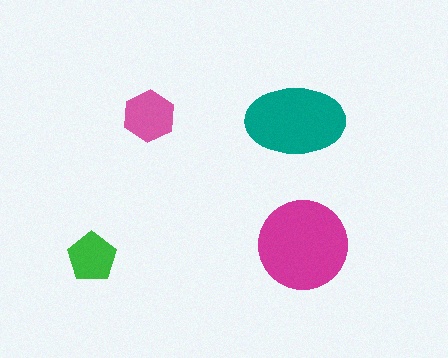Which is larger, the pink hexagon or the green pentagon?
The pink hexagon.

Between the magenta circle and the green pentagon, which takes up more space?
The magenta circle.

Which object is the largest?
The magenta circle.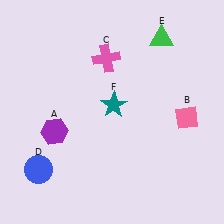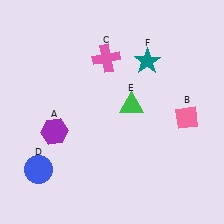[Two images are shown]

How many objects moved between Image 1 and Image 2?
2 objects moved between the two images.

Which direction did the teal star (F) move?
The teal star (F) moved up.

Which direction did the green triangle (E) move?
The green triangle (E) moved down.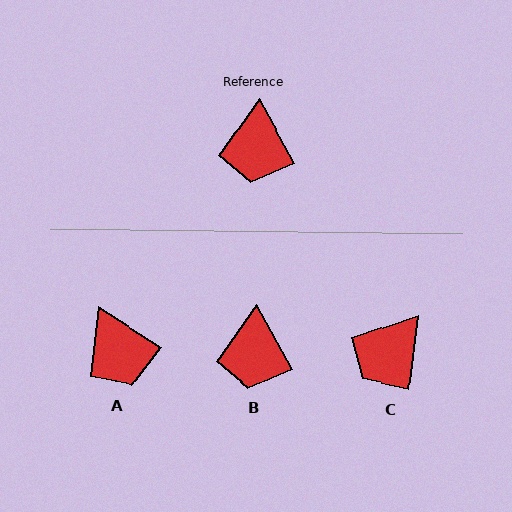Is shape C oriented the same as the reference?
No, it is off by about 36 degrees.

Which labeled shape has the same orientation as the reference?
B.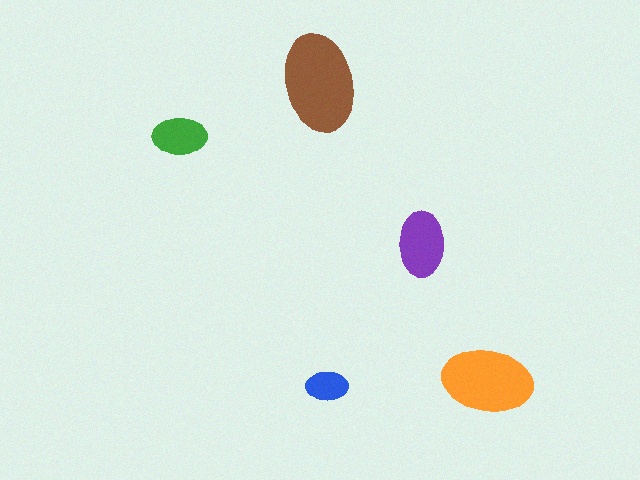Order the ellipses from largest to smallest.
the brown one, the orange one, the purple one, the green one, the blue one.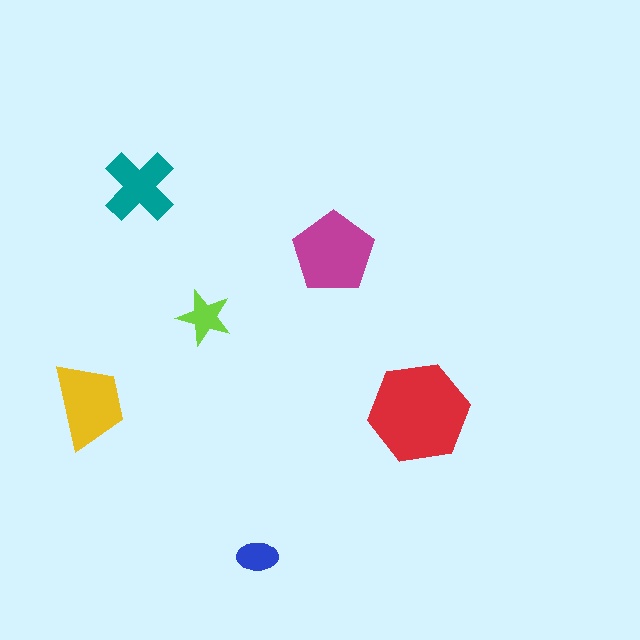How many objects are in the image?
There are 6 objects in the image.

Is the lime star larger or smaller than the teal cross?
Smaller.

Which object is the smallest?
The blue ellipse.